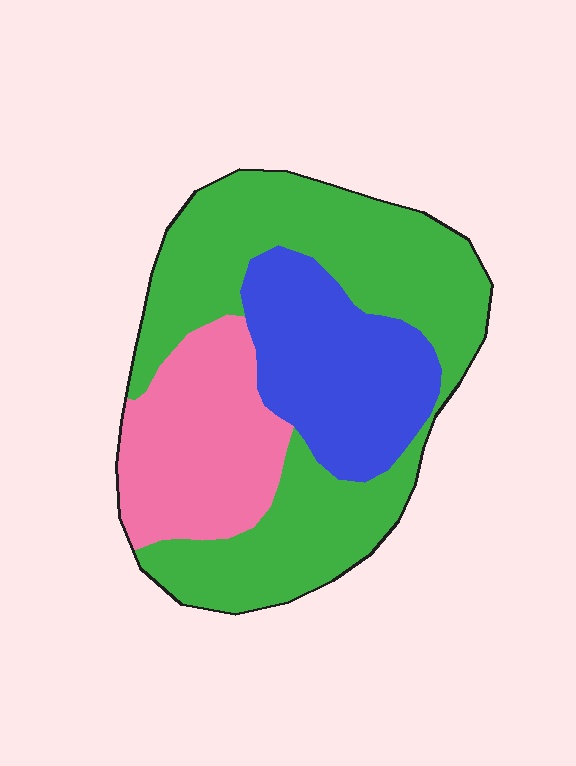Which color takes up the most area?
Green, at roughly 50%.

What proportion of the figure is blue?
Blue takes up between a sixth and a third of the figure.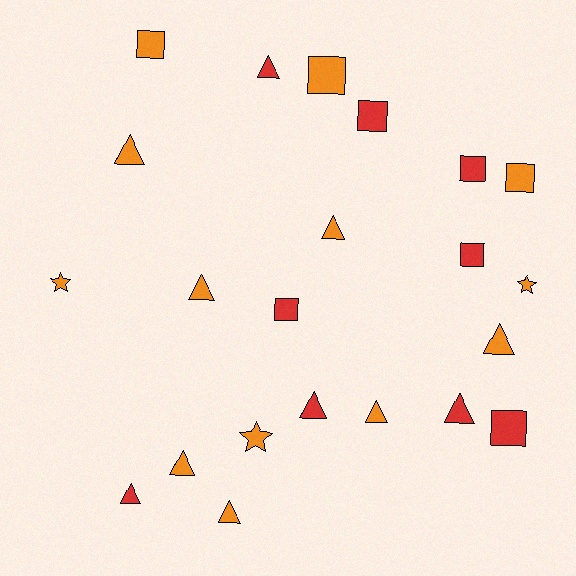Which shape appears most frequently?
Triangle, with 11 objects.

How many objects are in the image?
There are 22 objects.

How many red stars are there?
There are no red stars.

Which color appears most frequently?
Orange, with 13 objects.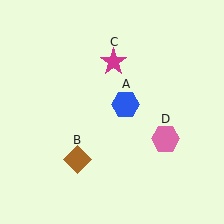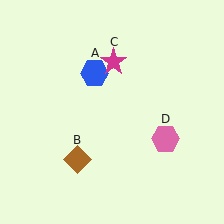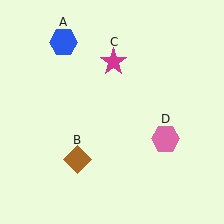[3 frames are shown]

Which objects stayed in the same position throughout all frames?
Brown diamond (object B) and magenta star (object C) and pink hexagon (object D) remained stationary.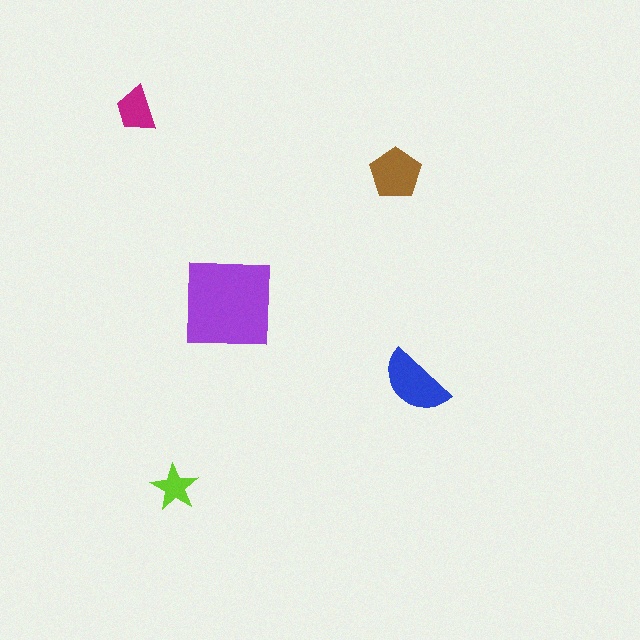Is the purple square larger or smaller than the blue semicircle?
Larger.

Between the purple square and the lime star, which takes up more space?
The purple square.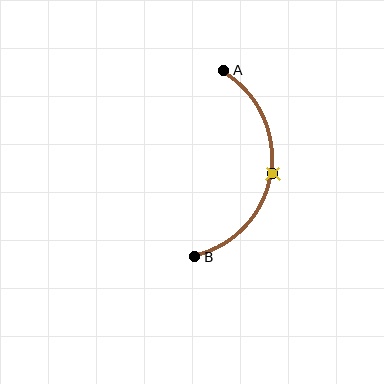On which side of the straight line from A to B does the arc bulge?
The arc bulges to the right of the straight line connecting A and B.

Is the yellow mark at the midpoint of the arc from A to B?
Yes. The yellow mark lies on the arc at equal arc-length from both A and B — it is the arc midpoint.